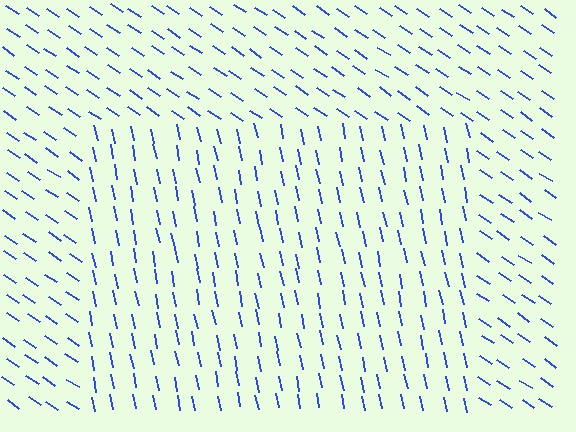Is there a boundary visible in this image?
Yes, there is a texture boundary formed by a change in line orientation.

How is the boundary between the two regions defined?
The boundary is defined purely by a change in line orientation (approximately 45 degrees difference). All lines are the same color and thickness.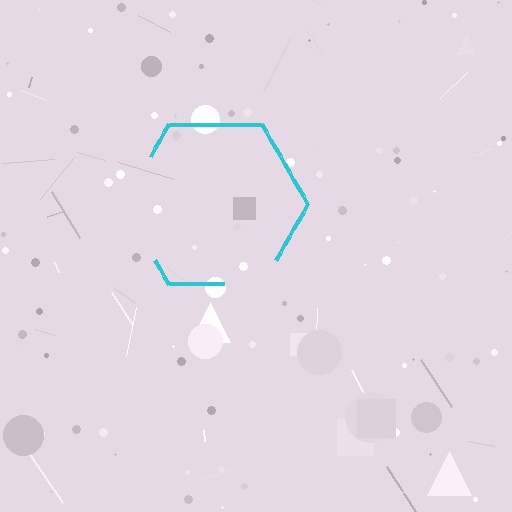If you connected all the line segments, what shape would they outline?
They would outline a hexagon.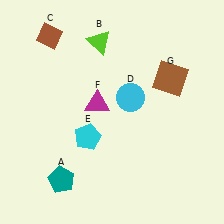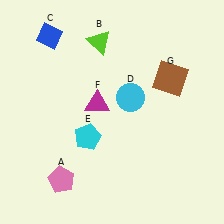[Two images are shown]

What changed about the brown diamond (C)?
In Image 1, C is brown. In Image 2, it changed to blue.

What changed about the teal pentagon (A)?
In Image 1, A is teal. In Image 2, it changed to pink.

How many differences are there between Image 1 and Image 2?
There are 2 differences between the two images.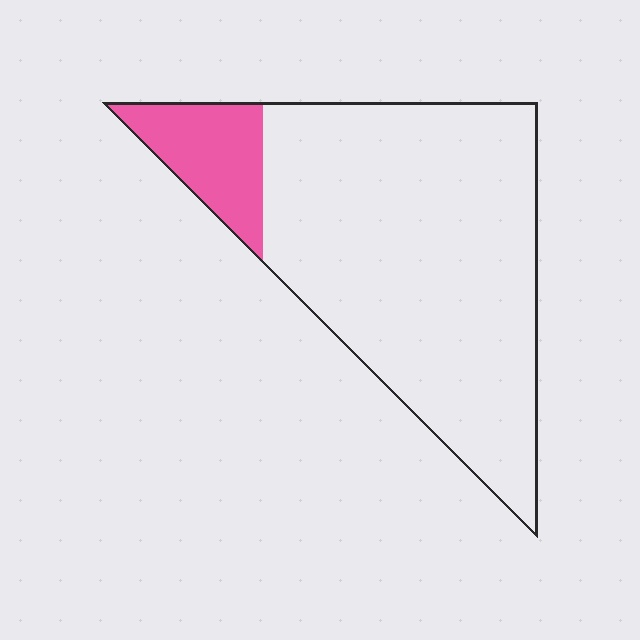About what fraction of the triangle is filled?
About one eighth (1/8).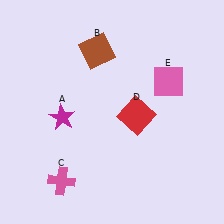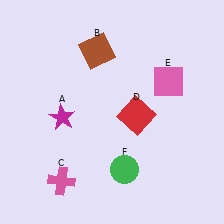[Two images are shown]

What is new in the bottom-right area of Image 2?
A green circle (F) was added in the bottom-right area of Image 2.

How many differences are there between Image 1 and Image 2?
There is 1 difference between the two images.